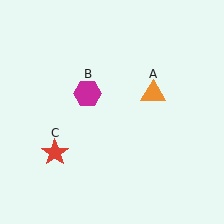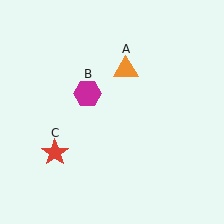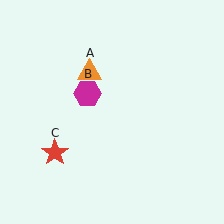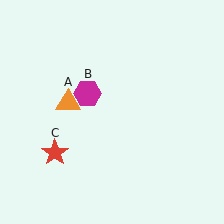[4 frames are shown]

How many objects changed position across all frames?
1 object changed position: orange triangle (object A).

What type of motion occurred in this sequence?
The orange triangle (object A) rotated counterclockwise around the center of the scene.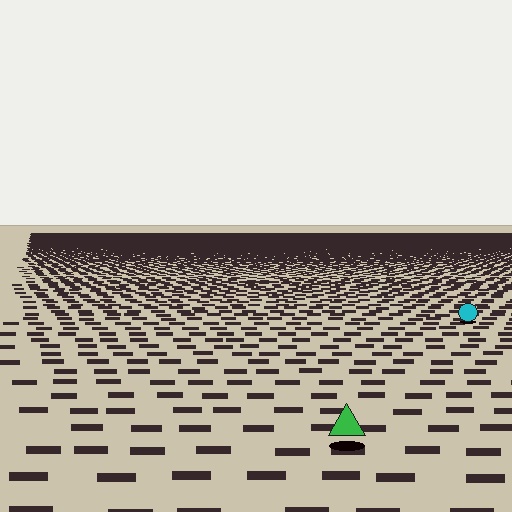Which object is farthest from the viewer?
The cyan circle is farthest from the viewer. It appears smaller and the ground texture around it is denser.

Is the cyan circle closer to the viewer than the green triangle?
No. The green triangle is closer — you can tell from the texture gradient: the ground texture is coarser near it.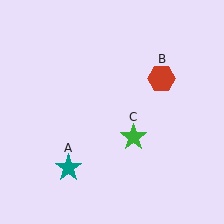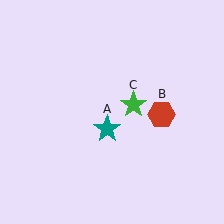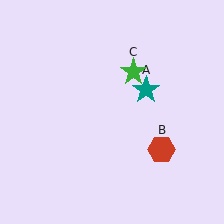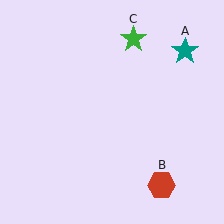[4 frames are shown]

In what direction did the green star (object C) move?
The green star (object C) moved up.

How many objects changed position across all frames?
3 objects changed position: teal star (object A), red hexagon (object B), green star (object C).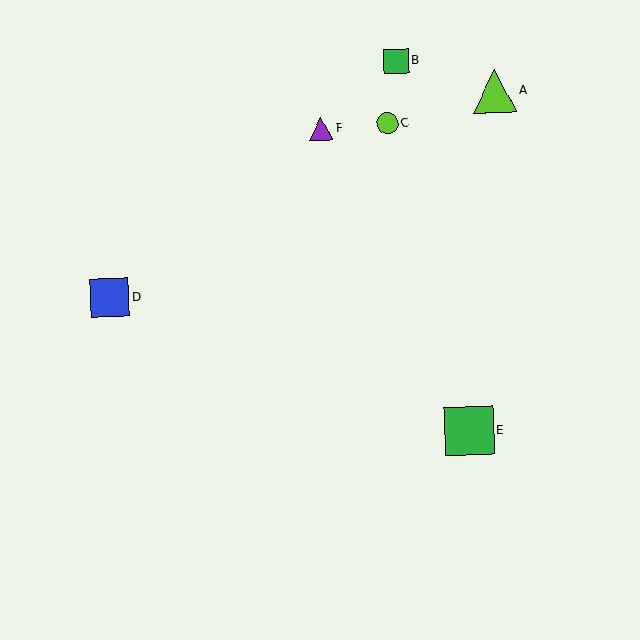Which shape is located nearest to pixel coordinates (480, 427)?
The green square (labeled E) at (469, 431) is nearest to that location.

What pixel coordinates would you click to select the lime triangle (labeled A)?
Click at (495, 91) to select the lime triangle A.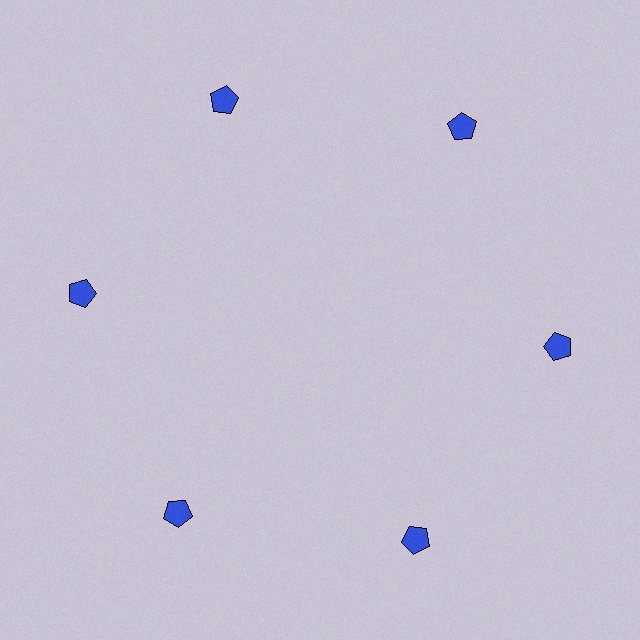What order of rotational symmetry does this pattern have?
This pattern has 6-fold rotational symmetry.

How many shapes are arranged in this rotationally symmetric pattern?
There are 6 shapes, arranged in 6 groups of 1.